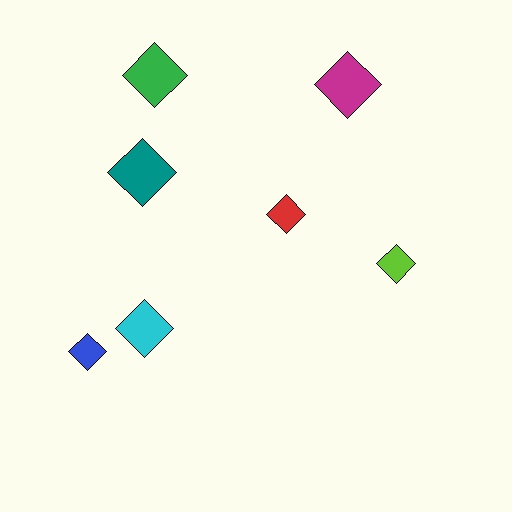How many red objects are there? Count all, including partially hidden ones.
There is 1 red object.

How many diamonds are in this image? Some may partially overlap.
There are 7 diamonds.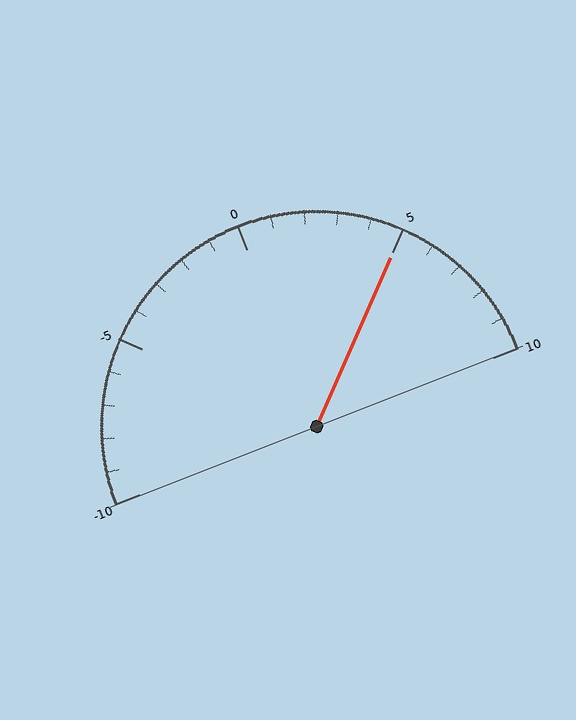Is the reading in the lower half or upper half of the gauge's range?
The reading is in the upper half of the range (-10 to 10).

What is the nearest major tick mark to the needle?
The nearest major tick mark is 5.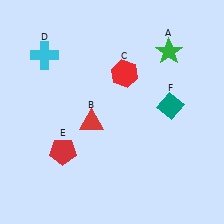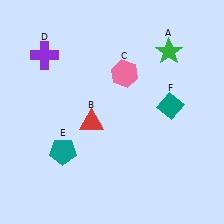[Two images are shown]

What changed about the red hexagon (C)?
In Image 1, C is red. In Image 2, it changed to pink.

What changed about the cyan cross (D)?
In Image 1, D is cyan. In Image 2, it changed to purple.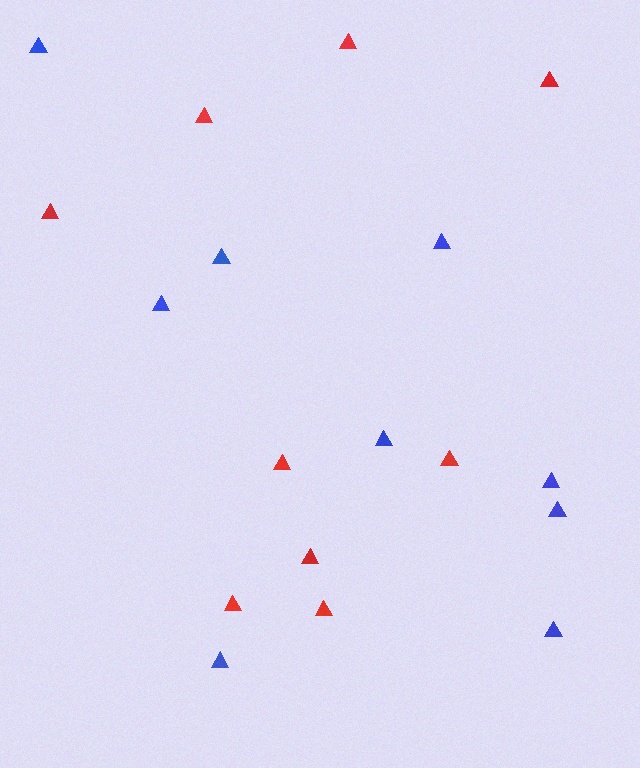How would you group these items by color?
There are 2 groups: one group of red triangles (9) and one group of blue triangles (9).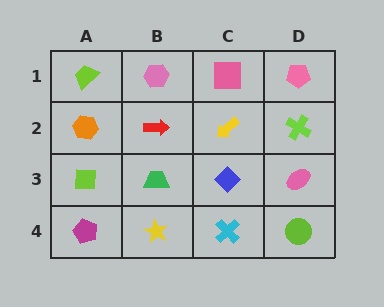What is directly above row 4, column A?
A lime square.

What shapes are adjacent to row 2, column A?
A lime trapezoid (row 1, column A), a lime square (row 3, column A), a red arrow (row 2, column B).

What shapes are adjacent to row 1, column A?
An orange hexagon (row 2, column A), a pink hexagon (row 1, column B).